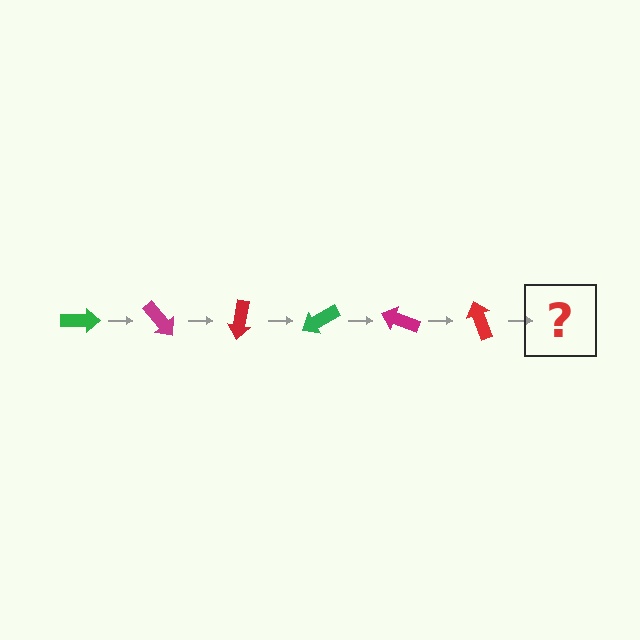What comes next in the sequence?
The next element should be a green arrow, rotated 300 degrees from the start.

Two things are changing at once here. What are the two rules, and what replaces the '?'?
The two rules are that it rotates 50 degrees each step and the color cycles through green, magenta, and red. The '?' should be a green arrow, rotated 300 degrees from the start.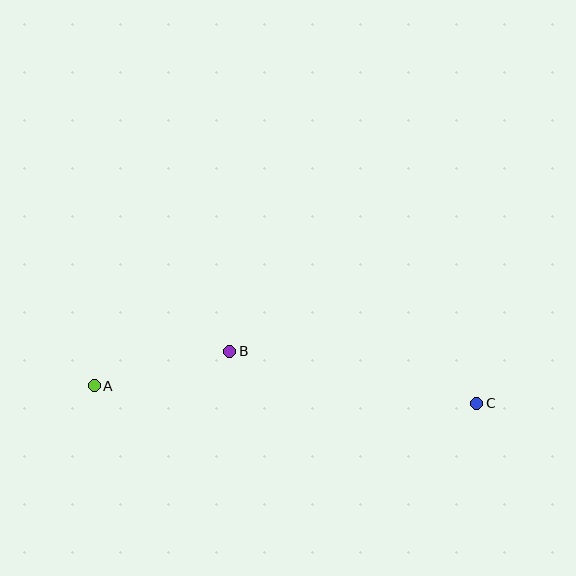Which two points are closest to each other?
Points A and B are closest to each other.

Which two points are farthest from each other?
Points A and C are farthest from each other.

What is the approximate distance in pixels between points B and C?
The distance between B and C is approximately 252 pixels.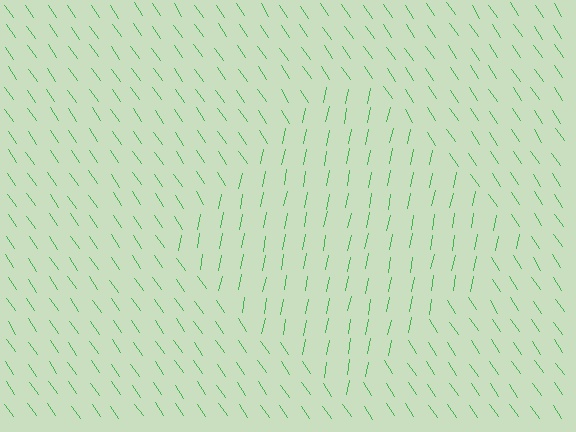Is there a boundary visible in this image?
Yes, there is a texture boundary formed by a change in line orientation.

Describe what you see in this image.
The image is filled with small green line segments. A diamond region in the image has lines oriented differently from the surrounding lines, creating a visible texture boundary.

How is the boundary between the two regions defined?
The boundary is defined purely by a change in line orientation (approximately 45 degrees difference). All lines are the same color and thickness.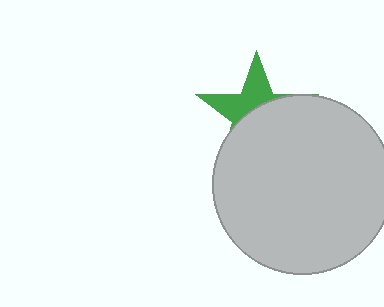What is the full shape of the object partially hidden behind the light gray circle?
The partially hidden object is a green star.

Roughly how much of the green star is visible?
A small part of it is visible (roughly 40%).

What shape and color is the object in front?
The object in front is a light gray circle.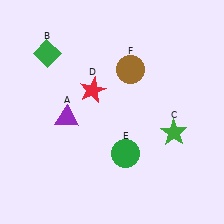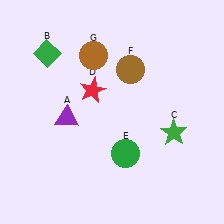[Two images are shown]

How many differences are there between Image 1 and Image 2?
There is 1 difference between the two images.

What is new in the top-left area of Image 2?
A brown circle (G) was added in the top-left area of Image 2.